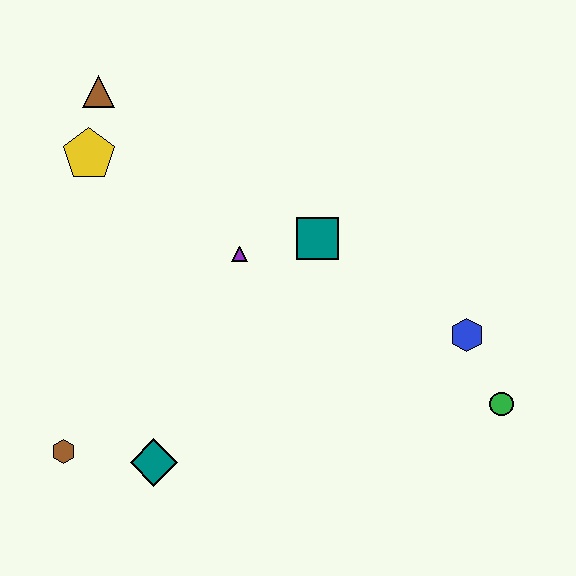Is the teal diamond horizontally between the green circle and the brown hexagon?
Yes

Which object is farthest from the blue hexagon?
The brown triangle is farthest from the blue hexagon.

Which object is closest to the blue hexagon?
The green circle is closest to the blue hexagon.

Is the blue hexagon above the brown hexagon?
Yes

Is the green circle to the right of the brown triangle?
Yes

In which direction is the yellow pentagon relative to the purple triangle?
The yellow pentagon is to the left of the purple triangle.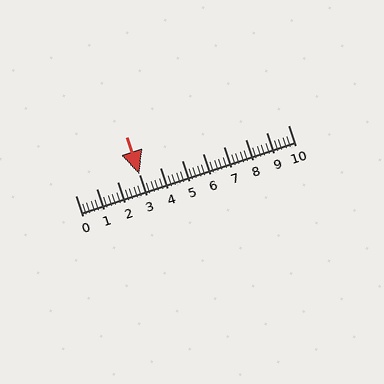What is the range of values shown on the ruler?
The ruler shows values from 0 to 10.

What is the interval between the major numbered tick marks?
The major tick marks are spaced 1 units apart.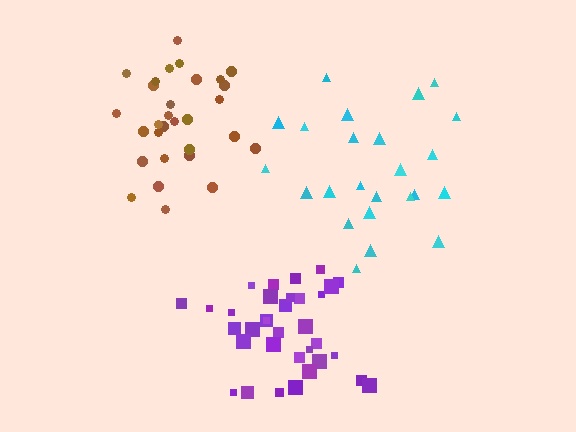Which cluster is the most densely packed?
Purple.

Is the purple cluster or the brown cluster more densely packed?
Purple.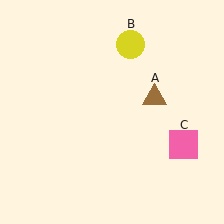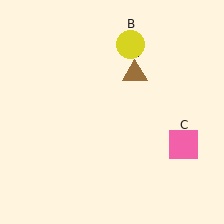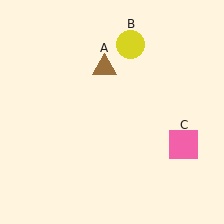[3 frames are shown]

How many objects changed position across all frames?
1 object changed position: brown triangle (object A).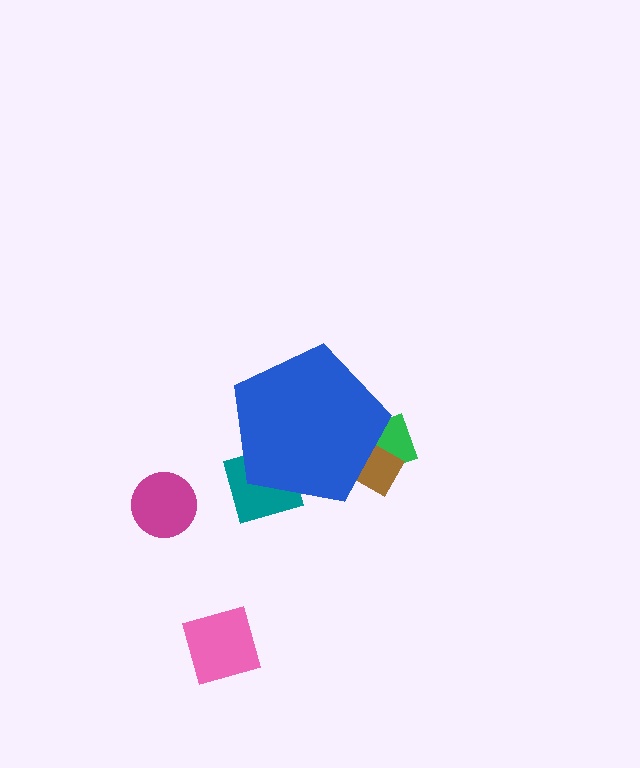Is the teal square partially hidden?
Yes, the teal square is partially hidden behind the blue pentagon.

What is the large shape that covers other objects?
A blue pentagon.